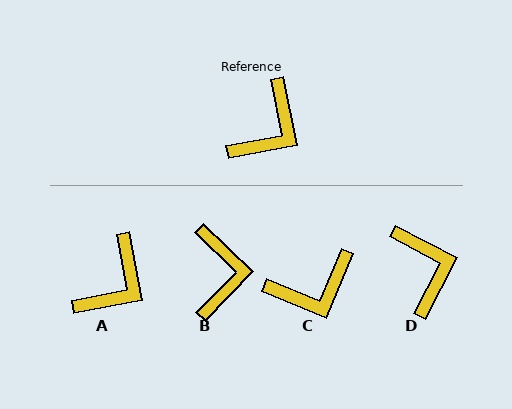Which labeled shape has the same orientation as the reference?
A.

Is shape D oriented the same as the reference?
No, it is off by about 51 degrees.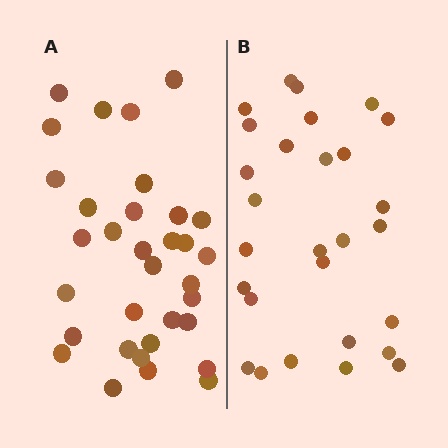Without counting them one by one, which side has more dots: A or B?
Region A (the left region) has more dots.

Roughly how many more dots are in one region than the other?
Region A has about 5 more dots than region B.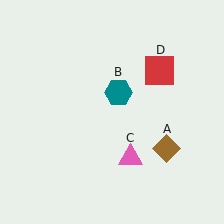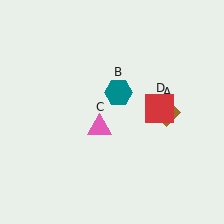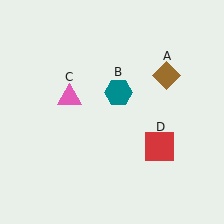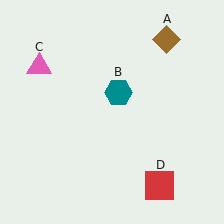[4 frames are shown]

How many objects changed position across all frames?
3 objects changed position: brown diamond (object A), pink triangle (object C), red square (object D).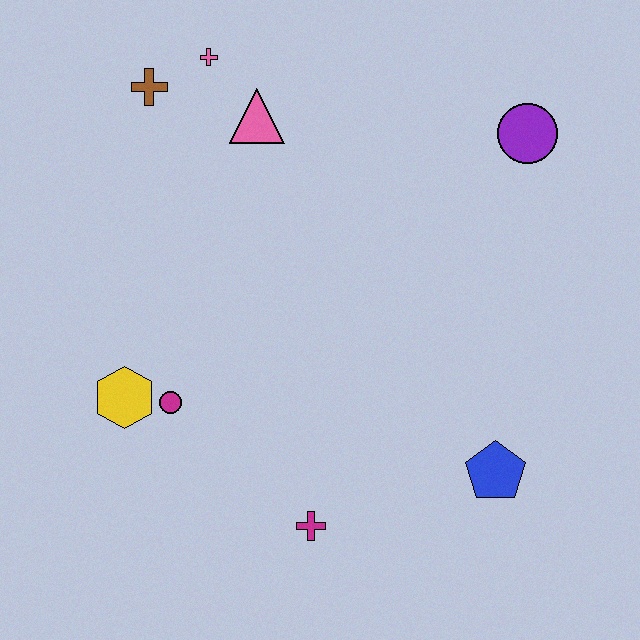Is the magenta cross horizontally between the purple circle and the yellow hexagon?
Yes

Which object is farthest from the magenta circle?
The purple circle is farthest from the magenta circle.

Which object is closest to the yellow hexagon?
The magenta circle is closest to the yellow hexagon.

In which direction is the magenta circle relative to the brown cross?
The magenta circle is below the brown cross.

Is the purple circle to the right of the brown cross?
Yes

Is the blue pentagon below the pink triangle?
Yes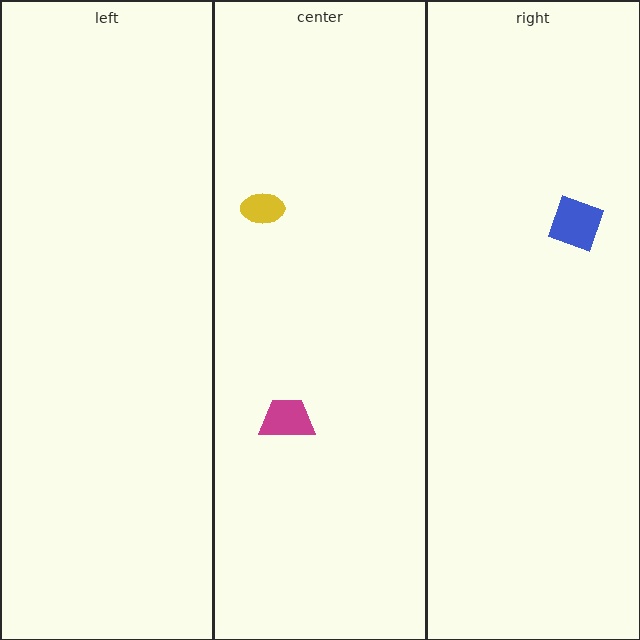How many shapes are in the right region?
1.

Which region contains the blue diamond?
The right region.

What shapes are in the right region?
The blue diamond.